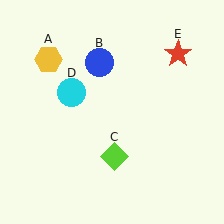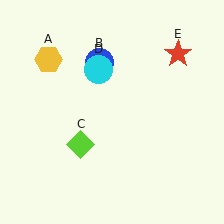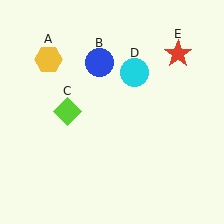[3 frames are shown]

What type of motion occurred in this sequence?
The lime diamond (object C), cyan circle (object D) rotated clockwise around the center of the scene.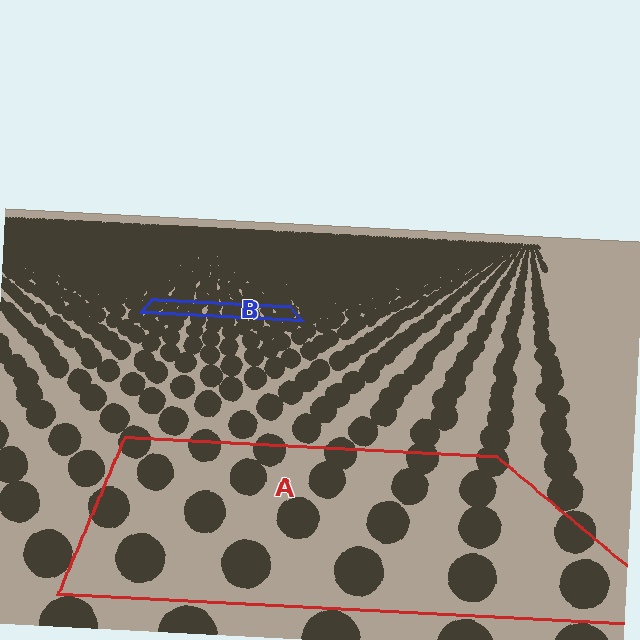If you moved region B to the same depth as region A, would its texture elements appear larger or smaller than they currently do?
They would appear larger. At a closer depth, the same texture elements are projected at a bigger on-screen size.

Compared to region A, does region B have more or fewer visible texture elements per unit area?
Region B has more texture elements per unit area — they are packed more densely because it is farther away.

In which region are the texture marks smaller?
The texture marks are smaller in region B, because it is farther away.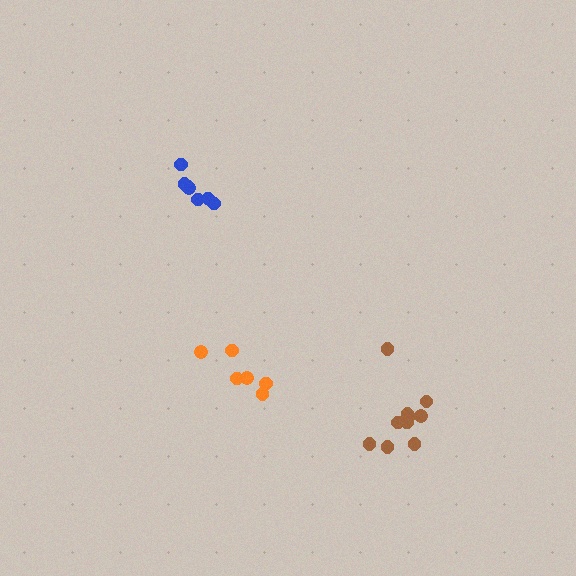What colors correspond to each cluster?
The clusters are colored: brown, orange, blue.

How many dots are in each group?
Group 1: 10 dots, Group 2: 6 dots, Group 3: 7 dots (23 total).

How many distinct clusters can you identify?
There are 3 distinct clusters.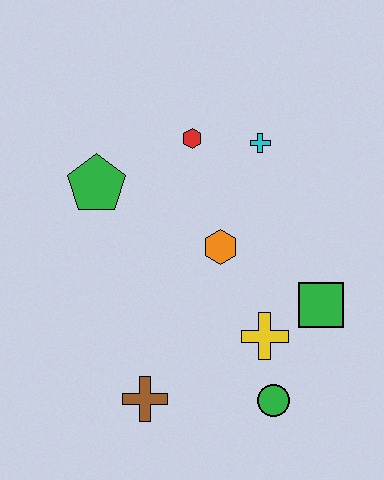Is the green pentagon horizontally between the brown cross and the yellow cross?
No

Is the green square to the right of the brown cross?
Yes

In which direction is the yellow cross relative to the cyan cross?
The yellow cross is below the cyan cross.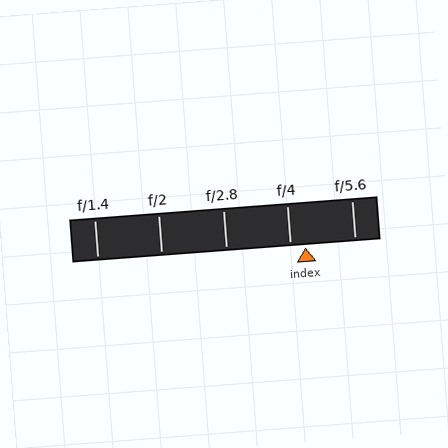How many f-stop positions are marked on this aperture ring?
There are 5 f-stop positions marked.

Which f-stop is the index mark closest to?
The index mark is closest to f/4.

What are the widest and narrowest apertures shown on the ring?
The widest aperture shown is f/1.4 and the narrowest is f/5.6.